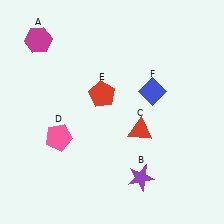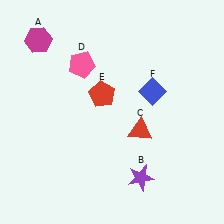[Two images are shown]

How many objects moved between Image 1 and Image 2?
1 object moved between the two images.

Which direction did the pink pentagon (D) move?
The pink pentagon (D) moved up.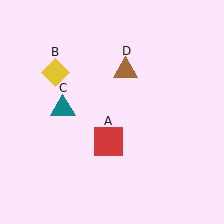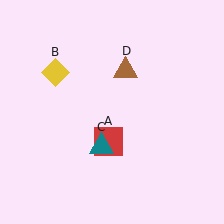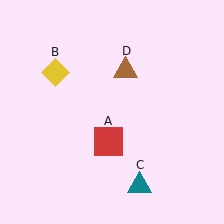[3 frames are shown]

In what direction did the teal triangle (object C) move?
The teal triangle (object C) moved down and to the right.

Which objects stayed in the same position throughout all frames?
Red square (object A) and yellow diamond (object B) and brown triangle (object D) remained stationary.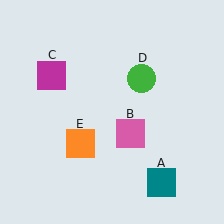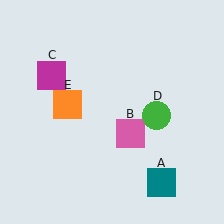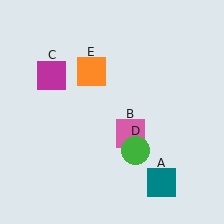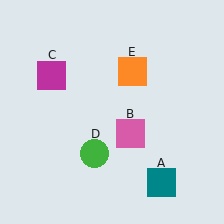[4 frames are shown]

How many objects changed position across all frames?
2 objects changed position: green circle (object D), orange square (object E).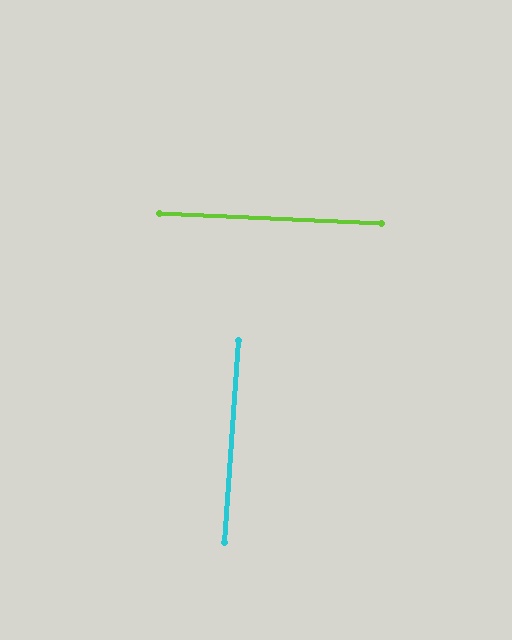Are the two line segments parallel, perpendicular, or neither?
Perpendicular — they meet at approximately 89°.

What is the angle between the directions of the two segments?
Approximately 89 degrees.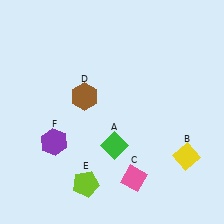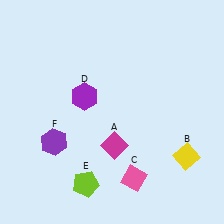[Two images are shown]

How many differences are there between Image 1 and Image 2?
There are 2 differences between the two images.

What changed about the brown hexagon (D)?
In Image 1, D is brown. In Image 2, it changed to purple.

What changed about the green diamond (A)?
In Image 1, A is green. In Image 2, it changed to magenta.